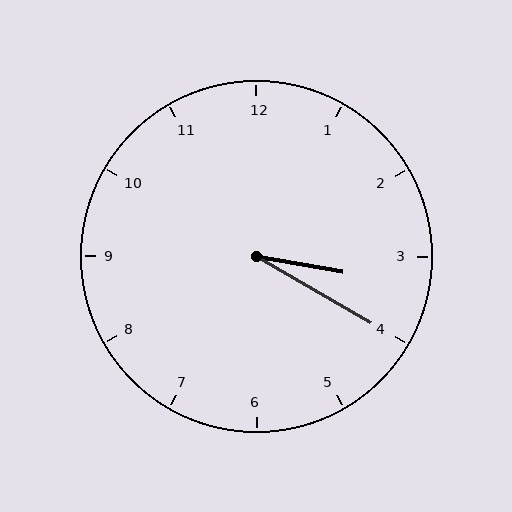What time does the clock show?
3:20.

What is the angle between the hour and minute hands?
Approximately 20 degrees.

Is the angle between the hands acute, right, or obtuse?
It is acute.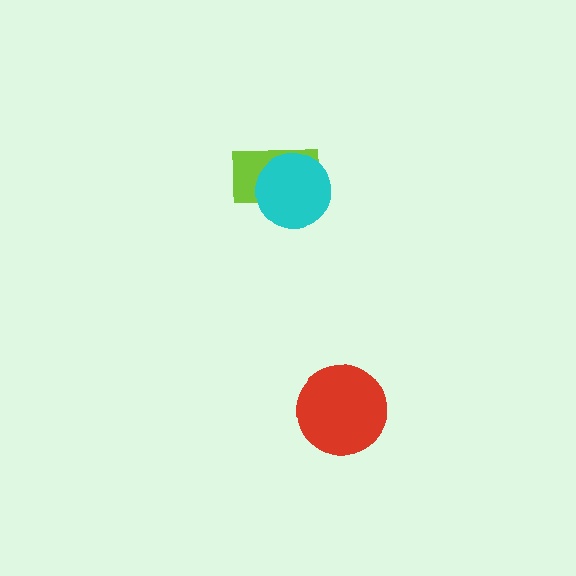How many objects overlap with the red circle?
0 objects overlap with the red circle.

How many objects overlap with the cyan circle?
1 object overlaps with the cyan circle.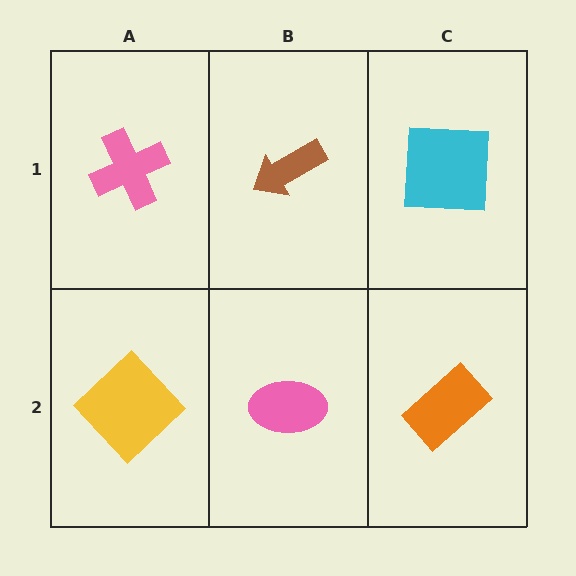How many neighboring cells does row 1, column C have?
2.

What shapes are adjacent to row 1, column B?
A pink ellipse (row 2, column B), a pink cross (row 1, column A), a cyan square (row 1, column C).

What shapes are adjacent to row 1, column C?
An orange rectangle (row 2, column C), a brown arrow (row 1, column B).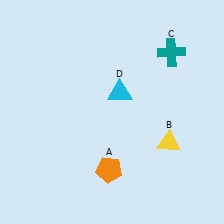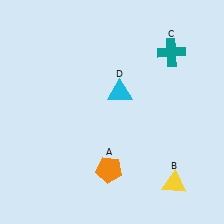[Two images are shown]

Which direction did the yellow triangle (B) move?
The yellow triangle (B) moved down.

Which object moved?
The yellow triangle (B) moved down.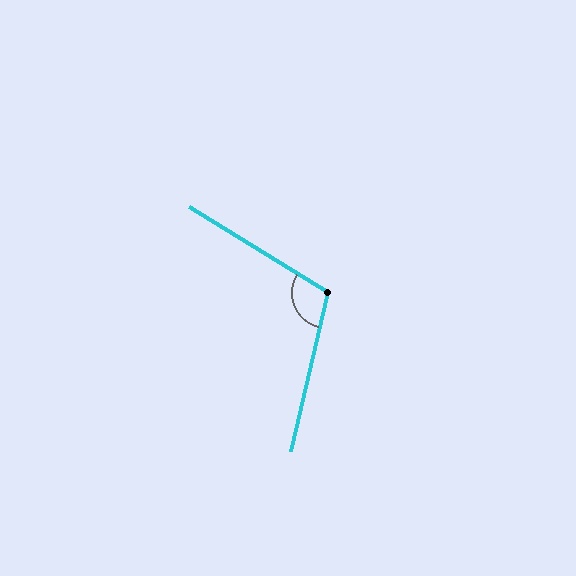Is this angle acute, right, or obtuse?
It is obtuse.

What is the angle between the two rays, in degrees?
Approximately 109 degrees.